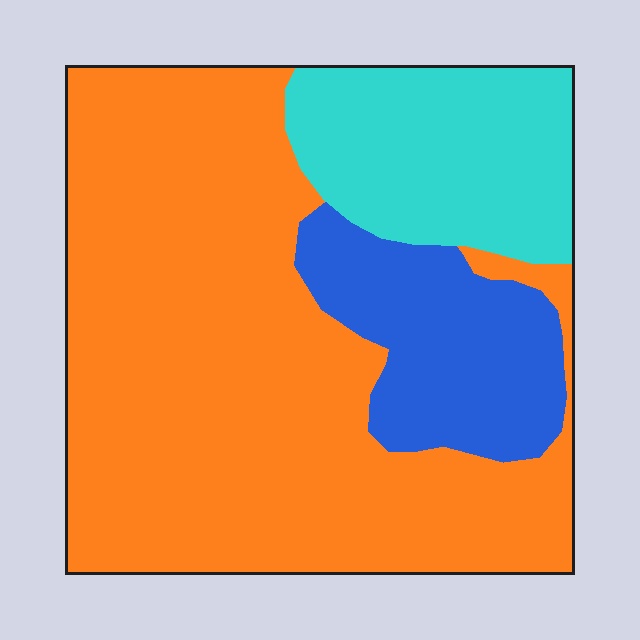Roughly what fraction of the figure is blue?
Blue takes up about one sixth (1/6) of the figure.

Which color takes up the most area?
Orange, at roughly 65%.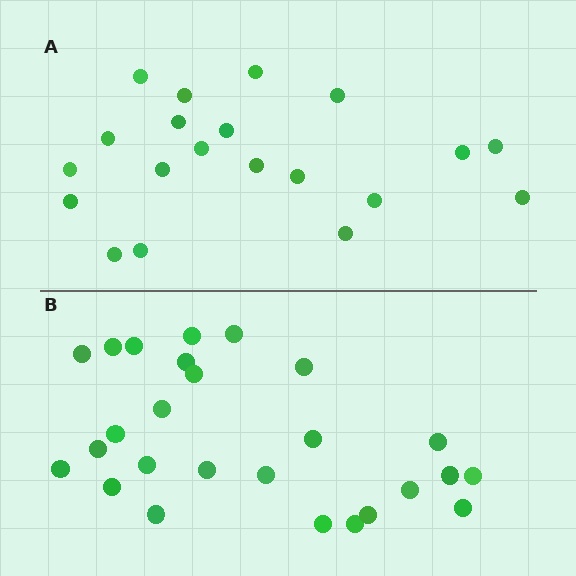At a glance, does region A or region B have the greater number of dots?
Region B (the bottom region) has more dots.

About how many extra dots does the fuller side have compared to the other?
Region B has about 6 more dots than region A.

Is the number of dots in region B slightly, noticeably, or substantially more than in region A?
Region B has noticeably more, but not dramatically so. The ratio is roughly 1.3 to 1.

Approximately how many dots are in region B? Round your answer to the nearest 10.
About 30 dots. (The exact count is 26, which rounds to 30.)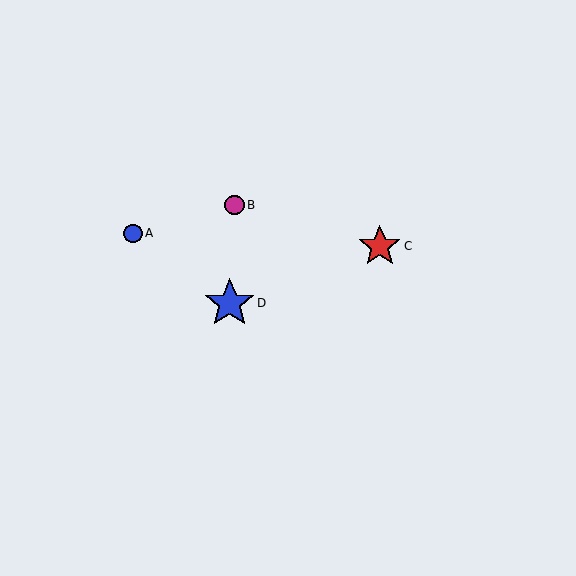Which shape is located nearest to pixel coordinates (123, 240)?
The blue circle (labeled A) at (133, 233) is nearest to that location.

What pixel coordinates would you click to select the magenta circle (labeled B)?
Click at (234, 205) to select the magenta circle B.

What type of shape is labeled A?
Shape A is a blue circle.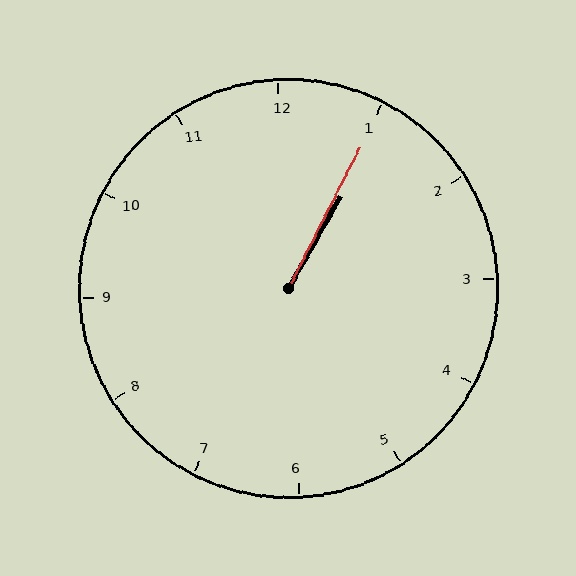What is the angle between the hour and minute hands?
Approximately 2 degrees.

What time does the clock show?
1:05.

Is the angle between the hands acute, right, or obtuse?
It is acute.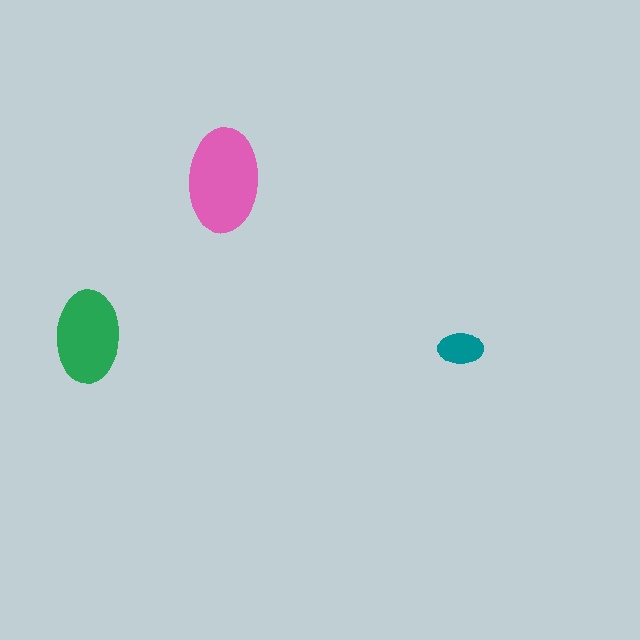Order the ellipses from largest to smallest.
the pink one, the green one, the teal one.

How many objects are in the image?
There are 3 objects in the image.